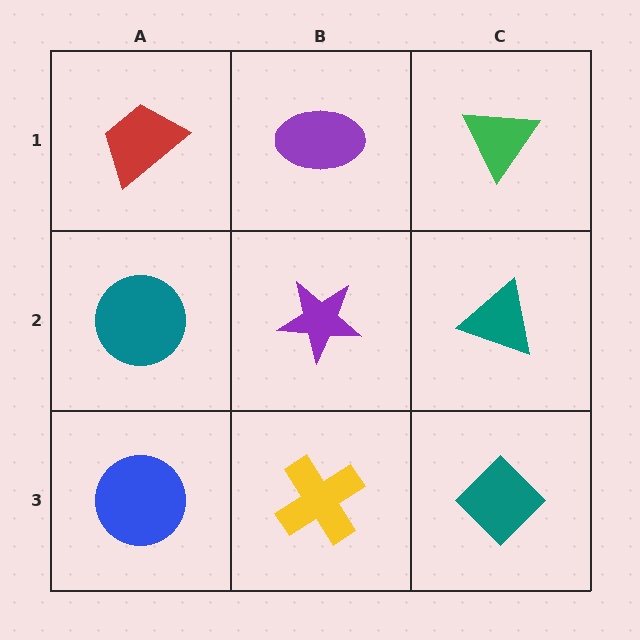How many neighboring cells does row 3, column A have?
2.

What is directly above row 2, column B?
A purple ellipse.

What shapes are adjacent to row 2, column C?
A green triangle (row 1, column C), a teal diamond (row 3, column C), a purple star (row 2, column B).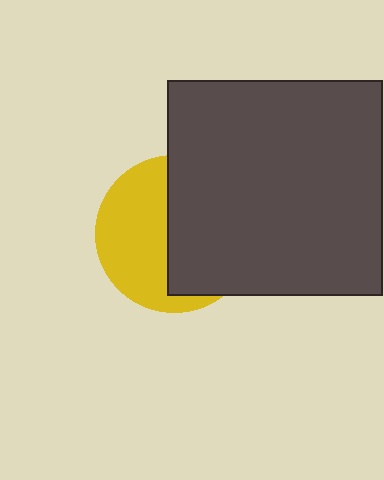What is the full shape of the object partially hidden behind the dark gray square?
The partially hidden object is a yellow circle.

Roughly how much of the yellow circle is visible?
About half of it is visible (roughly 48%).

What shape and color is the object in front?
The object in front is a dark gray square.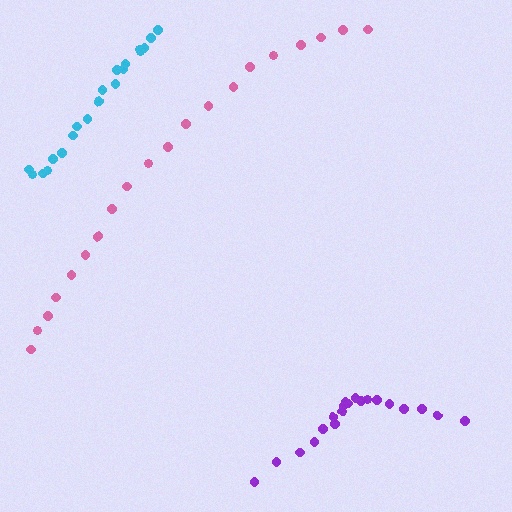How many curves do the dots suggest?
There are 3 distinct paths.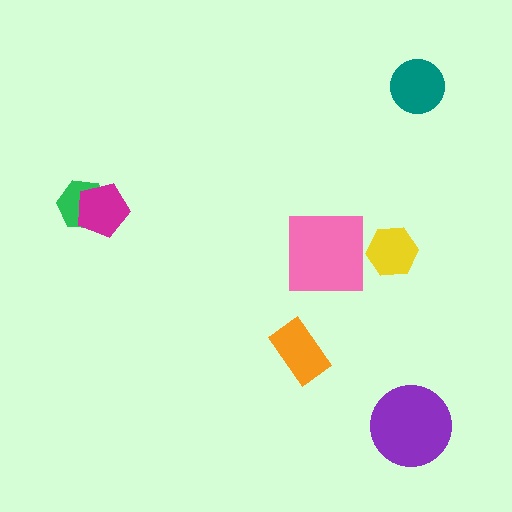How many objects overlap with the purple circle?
0 objects overlap with the purple circle.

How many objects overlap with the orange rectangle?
0 objects overlap with the orange rectangle.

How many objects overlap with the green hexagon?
1 object overlaps with the green hexagon.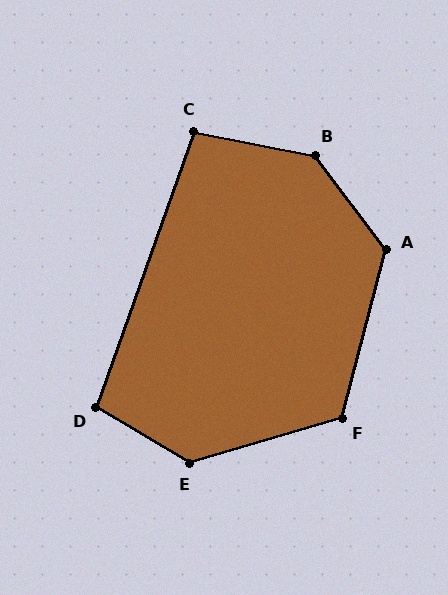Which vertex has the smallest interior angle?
C, at approximately 98 degrees.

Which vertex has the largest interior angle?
B, at approximately 138 degrees.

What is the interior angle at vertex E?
Approximately 133 degrees (obtuse).